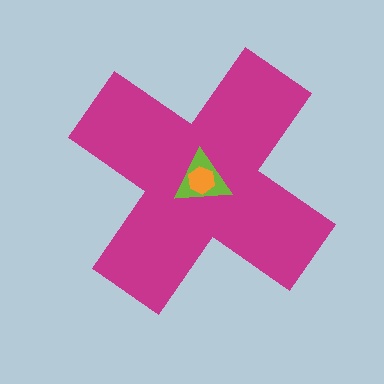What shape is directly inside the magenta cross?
The lime triangle.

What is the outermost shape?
The magenta cross.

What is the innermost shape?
The orange hexagon.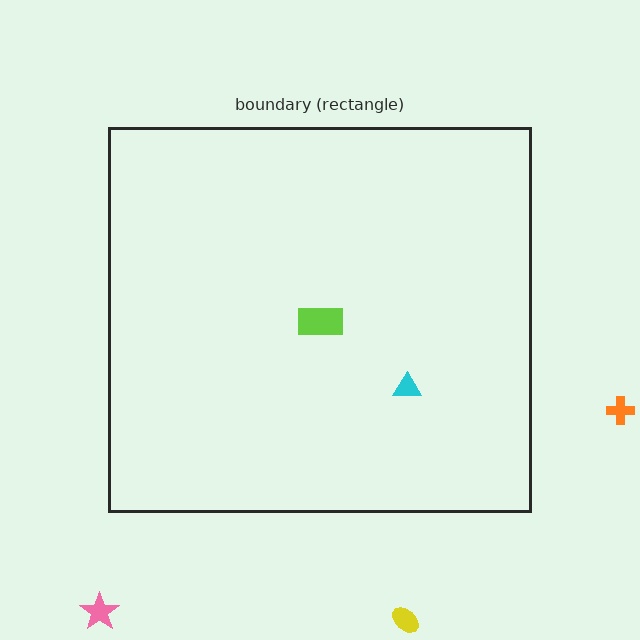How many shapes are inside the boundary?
2 inside, 3 outside.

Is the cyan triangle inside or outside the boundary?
Inside.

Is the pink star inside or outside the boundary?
Outside.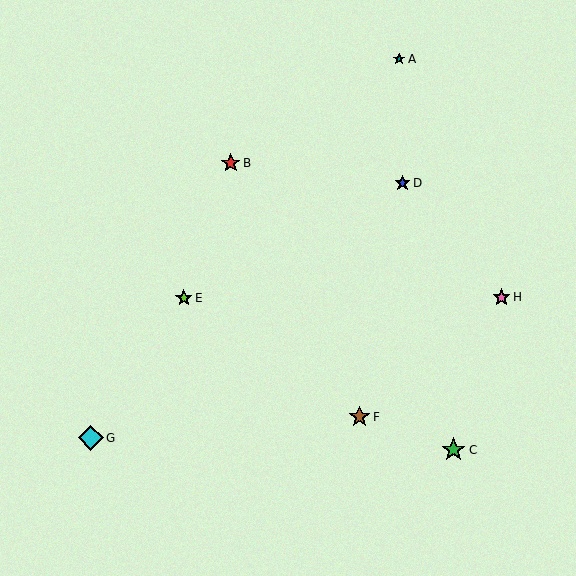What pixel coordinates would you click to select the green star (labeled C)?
Click at (454, 450) to select the green star C.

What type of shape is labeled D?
Shape D is a blue star.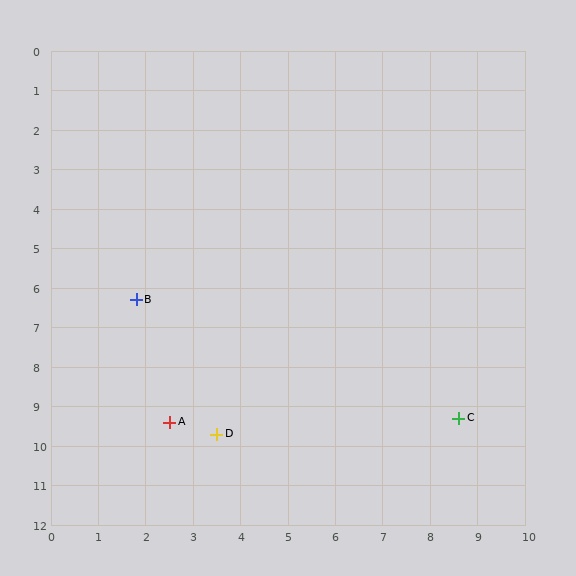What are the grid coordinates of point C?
Point C is at approximately (8.6, 9.3).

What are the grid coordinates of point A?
Point A is at approximately (2.5, 9.4).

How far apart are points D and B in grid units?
Points D and B are about 3.8 grid units apart.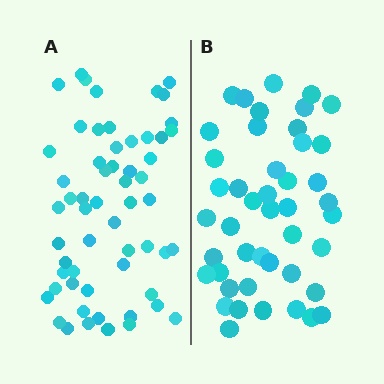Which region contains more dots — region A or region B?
Region A (the left region) has more dots.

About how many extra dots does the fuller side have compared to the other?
Region A has approximately 15 more dots than region B.